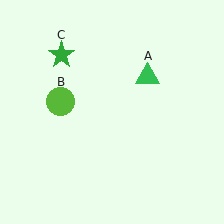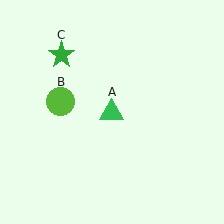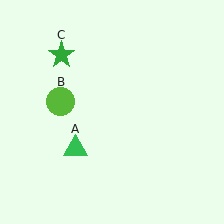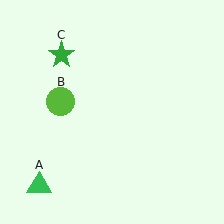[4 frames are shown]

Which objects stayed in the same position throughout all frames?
Lime circle (object B) and green star (object C) remained stationary.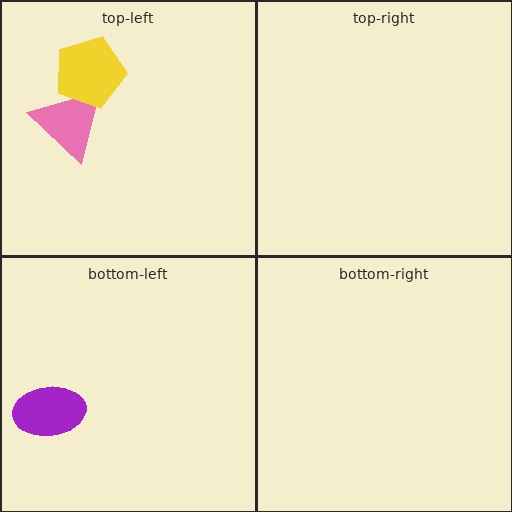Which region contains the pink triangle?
The top-left region.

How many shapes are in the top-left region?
2.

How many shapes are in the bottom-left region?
1.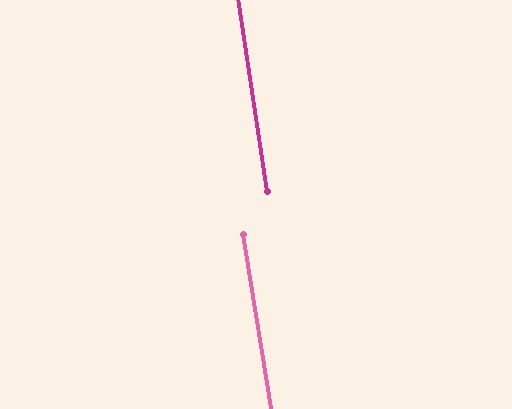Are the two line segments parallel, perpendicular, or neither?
Parallel — their directions differ by only 0.8°.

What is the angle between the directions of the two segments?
Approximately 1 degree.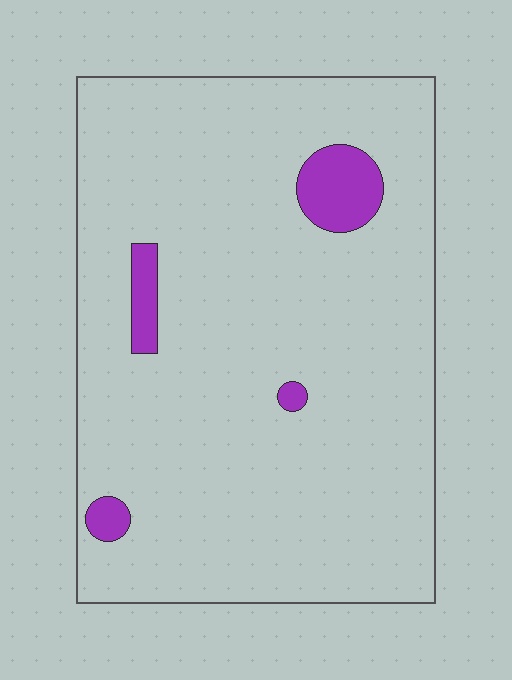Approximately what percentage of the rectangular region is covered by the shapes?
Approximately 5%.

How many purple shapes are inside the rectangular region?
4.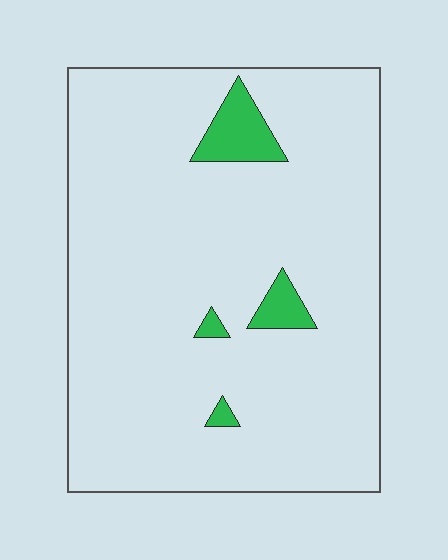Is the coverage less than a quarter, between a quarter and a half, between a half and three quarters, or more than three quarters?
Less than a quarter.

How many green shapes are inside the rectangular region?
4.